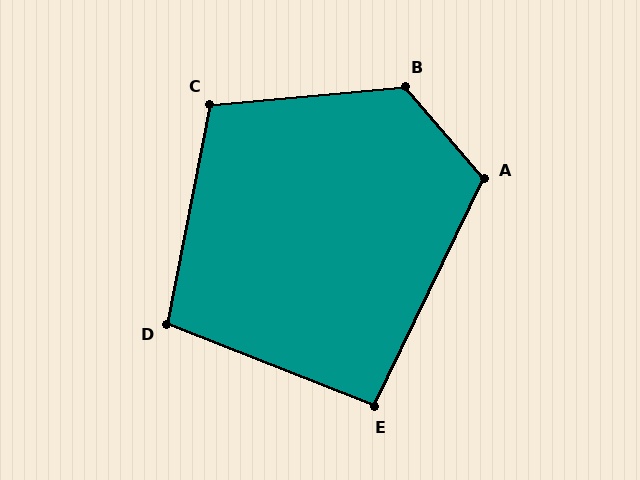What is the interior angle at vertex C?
Approximately 106 degrees (obtuse).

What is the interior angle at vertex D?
Approximately 101 degrees (obtuse).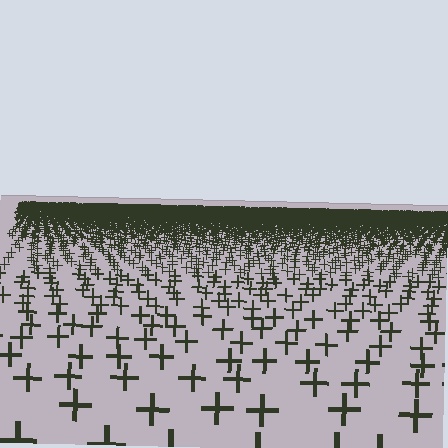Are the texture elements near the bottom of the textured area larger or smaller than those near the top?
Larger. Near the bottom, elements are closer to the viewer and appear at a bigger on-screen size.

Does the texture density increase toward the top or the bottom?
Density increases toward the top.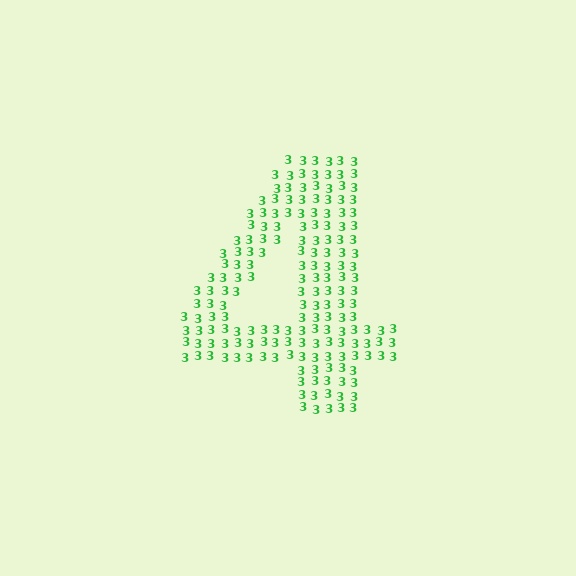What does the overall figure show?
The overall figure shows the digit 4.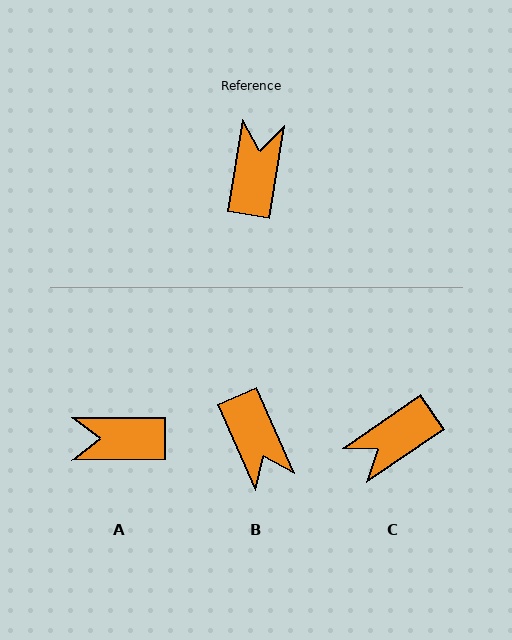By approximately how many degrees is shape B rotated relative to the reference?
Approximately 147 degrees clockwise.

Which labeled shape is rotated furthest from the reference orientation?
B, about 147 degrees away.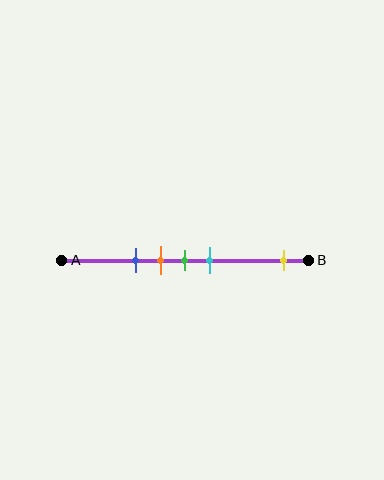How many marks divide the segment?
There are 5 marks dividing the segment.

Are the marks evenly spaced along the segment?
No, the marks are not evenly spaced.